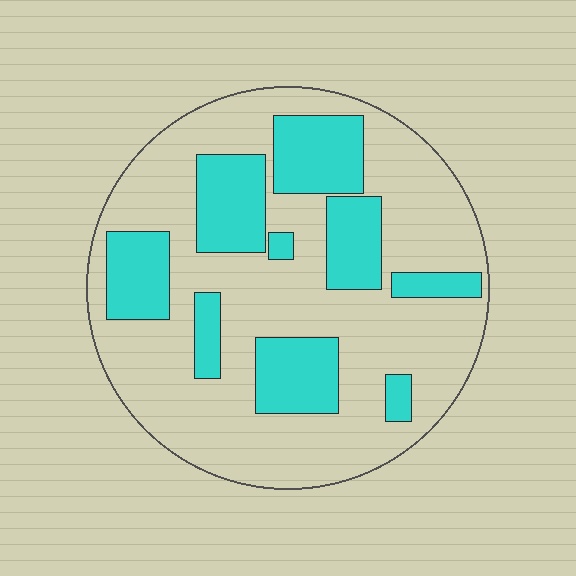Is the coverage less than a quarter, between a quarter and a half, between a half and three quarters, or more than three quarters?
Between a quarter and a half.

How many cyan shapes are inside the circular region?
9.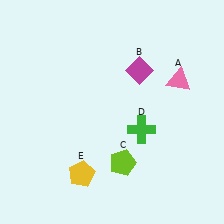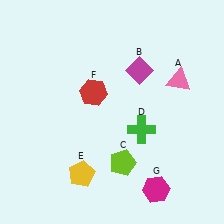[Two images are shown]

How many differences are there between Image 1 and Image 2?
There are 2 differences between the two images.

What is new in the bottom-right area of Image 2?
A magenta hexagon (G) was added in the bottom-right area of Image 2.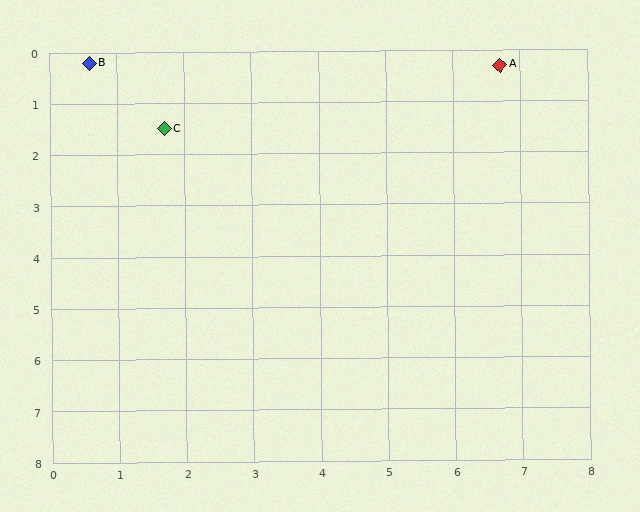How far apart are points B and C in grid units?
Points B and C are about 1.7 grid units apart.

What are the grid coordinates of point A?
Point A is at approximately (6.7, 0.3).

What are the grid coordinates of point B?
Point B is at approximately (0.6, 0.2).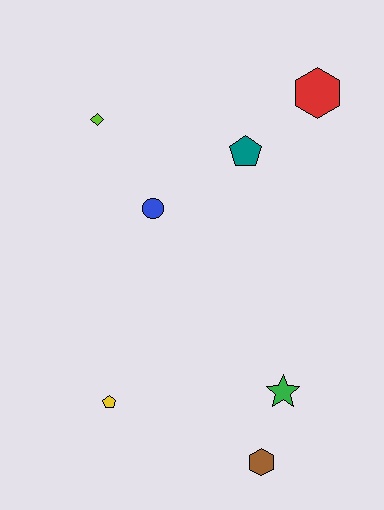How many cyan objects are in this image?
There are no cyan objects.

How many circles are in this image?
There is 1 circle.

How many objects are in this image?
There are 7 objects.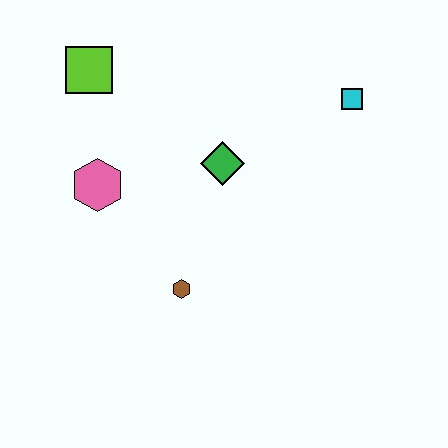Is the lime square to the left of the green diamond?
Yes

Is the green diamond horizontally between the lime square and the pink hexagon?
No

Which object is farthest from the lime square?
The cyan square is farthest from the lime square.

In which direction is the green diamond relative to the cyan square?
The green diamond is to the left of the cyan square.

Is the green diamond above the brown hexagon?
Yes